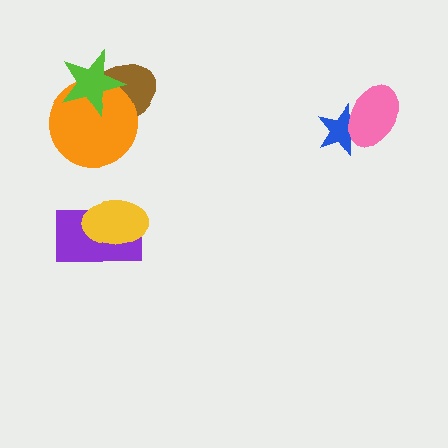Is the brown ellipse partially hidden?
Yes, it is partially covered by another shape.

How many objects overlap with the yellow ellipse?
1 object overlaps with the yellow ellipse.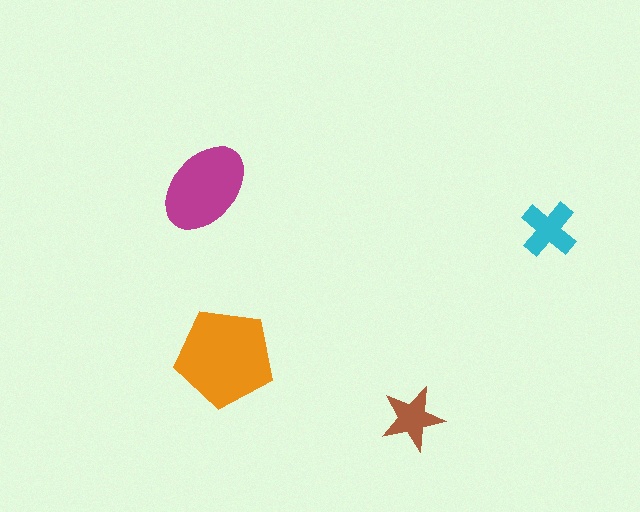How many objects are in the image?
There are 4 objects in the image.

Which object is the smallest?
The brown star.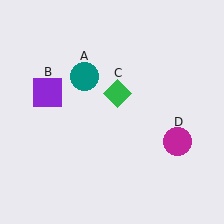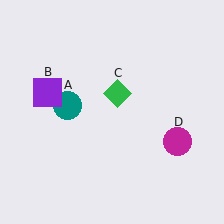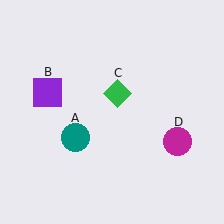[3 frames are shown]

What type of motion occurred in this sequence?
The teal circle (object A) rotated counterclockwise around the center of the scene.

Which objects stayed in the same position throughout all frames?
Purple square (object B) and green diamond (object C) and magenta circle (object D) remained stationary.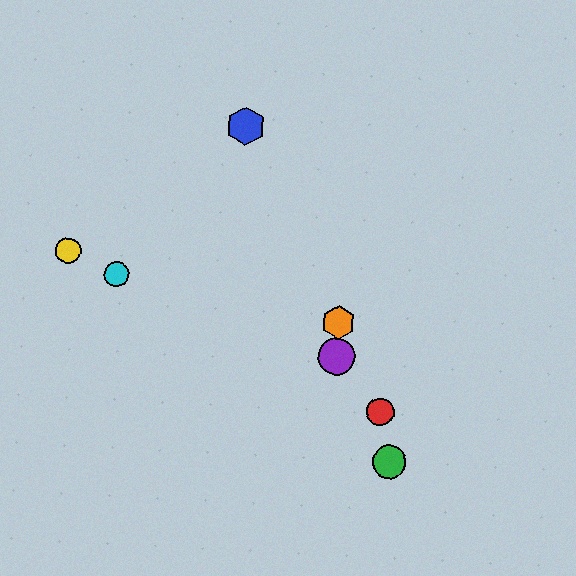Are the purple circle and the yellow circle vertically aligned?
No, the purple circle is at x≈337 and the yellow circle is at x≈68.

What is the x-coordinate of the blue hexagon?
The blue hexagon is at x≈246.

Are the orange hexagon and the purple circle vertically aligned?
Yes, both are at x≈338.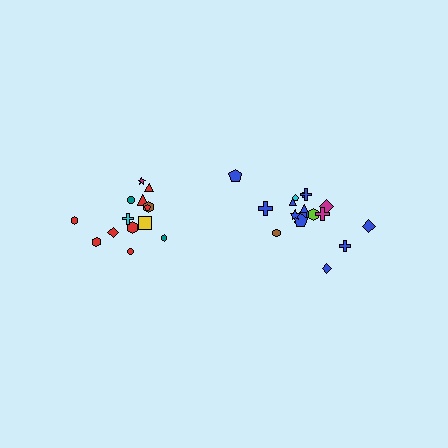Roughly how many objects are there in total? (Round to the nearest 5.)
Roughly 35 objects in total.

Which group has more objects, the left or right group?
The right group.